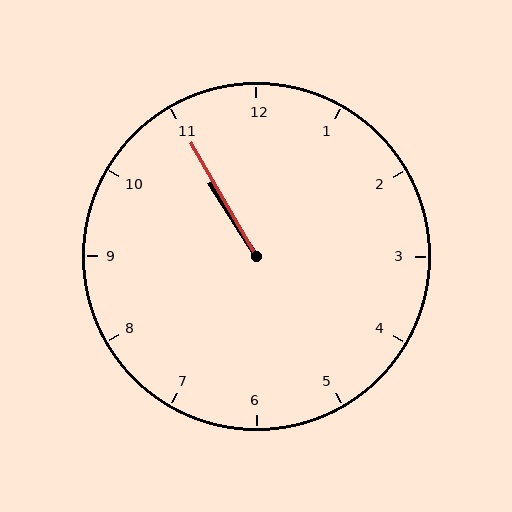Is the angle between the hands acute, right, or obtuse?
It is acute.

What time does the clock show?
10:55.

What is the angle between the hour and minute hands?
Approximately 2 degrees.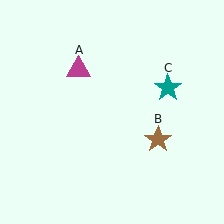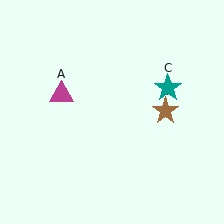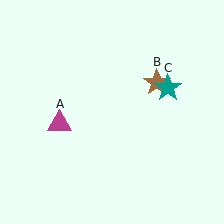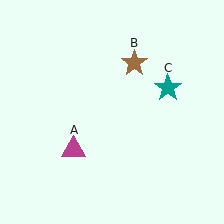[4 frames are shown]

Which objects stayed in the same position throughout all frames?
Teal star (object C) remained stationary.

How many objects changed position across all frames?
2 objects changed position: magenta triangle (object A), brown star (object B).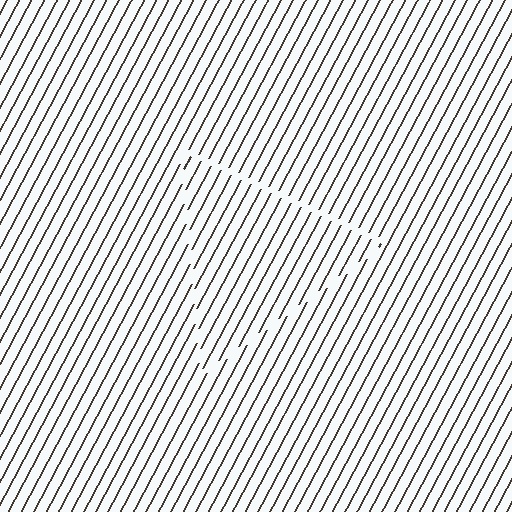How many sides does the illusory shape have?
3 sides — the line-ends trace a triangle.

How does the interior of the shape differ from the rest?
The interior of the shape contains the same grating, shifted by half a period — the contour is defined by the phase discontinuity where line-ends from the inner and outer gratings abut.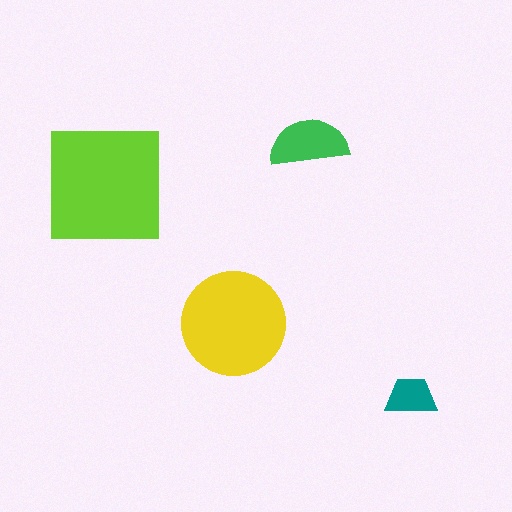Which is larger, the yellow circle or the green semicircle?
The yellow circle.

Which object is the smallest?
The teal trapezoid.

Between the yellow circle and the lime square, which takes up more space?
The lime square.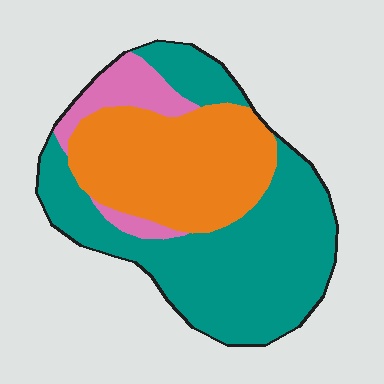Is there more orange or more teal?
Teal.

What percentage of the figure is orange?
Orange covers roughly 35% of the figure.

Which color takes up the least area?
Pink, at roughly 10%.